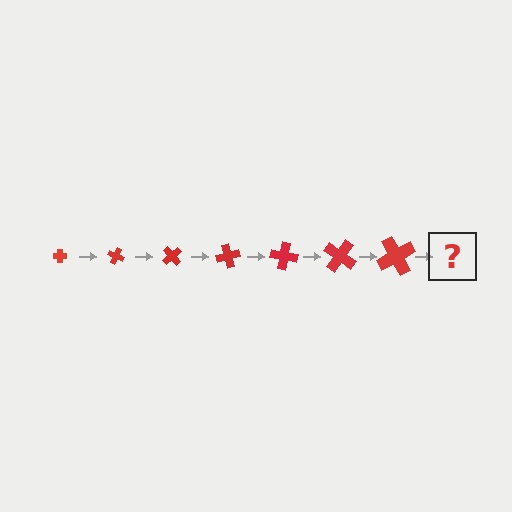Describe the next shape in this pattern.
It should be a cross, larger than the previous one and rotated 175 degrees from the start.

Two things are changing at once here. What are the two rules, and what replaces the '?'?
The two rules are that the cross grows larger each step and it rotates 25 degrees each step. The '?' should be a cross, larger than the previous one and rotated 175 degrees from the start.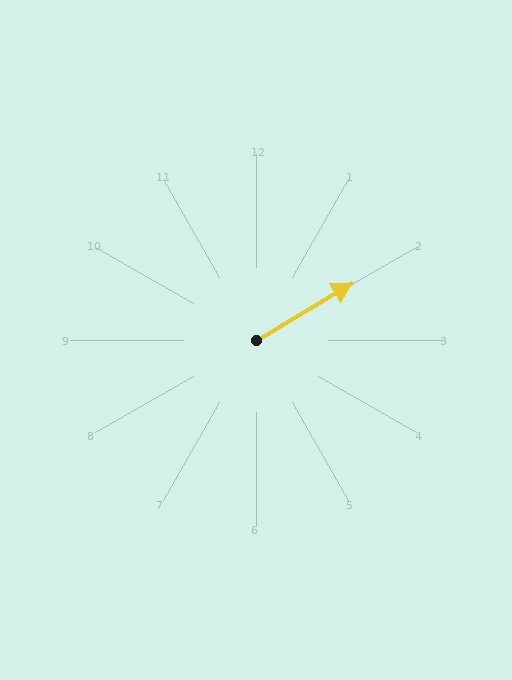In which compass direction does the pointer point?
Northeast.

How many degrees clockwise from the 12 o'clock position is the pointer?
Approximately 59 degrees.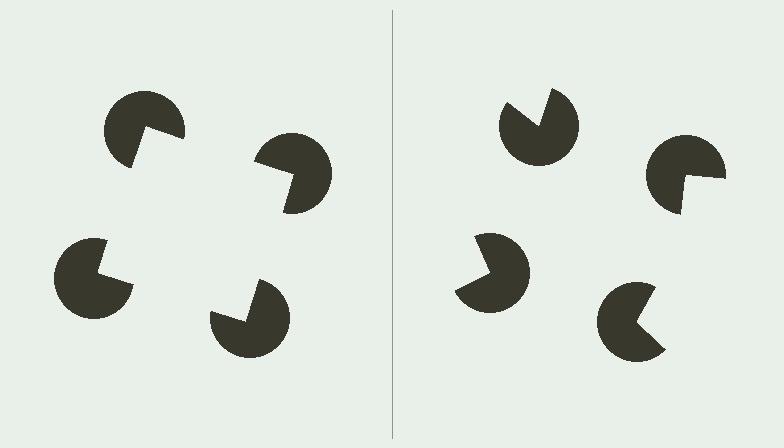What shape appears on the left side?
An illusory square.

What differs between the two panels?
The pac-man discs are positioned identically on both sides; only the wedge orientations differ. On the left they align to a square; on the right they are misaligned.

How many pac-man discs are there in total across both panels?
8 — 4 on each side.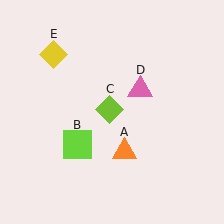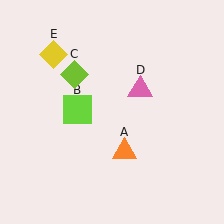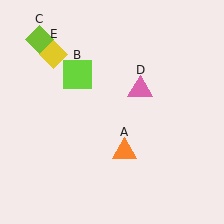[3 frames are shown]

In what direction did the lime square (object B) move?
The lime square (object B) moved up.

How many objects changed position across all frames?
2 objects changed position: lime square (object B), lime diamond (object C).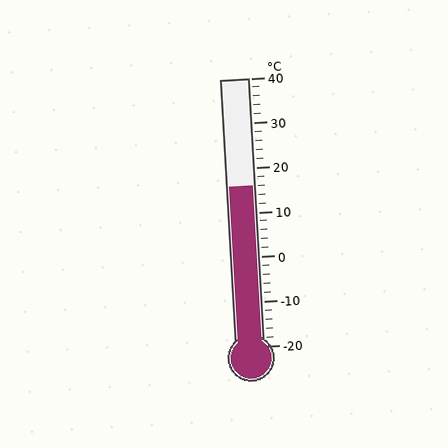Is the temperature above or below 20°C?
The temperature is below 20°C.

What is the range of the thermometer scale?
The thermometer scale ranges from -20°C to 40°C.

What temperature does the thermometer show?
The thermometer shows approximately 16°C.